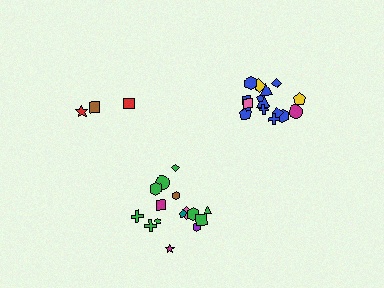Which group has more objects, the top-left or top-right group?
The top-right group.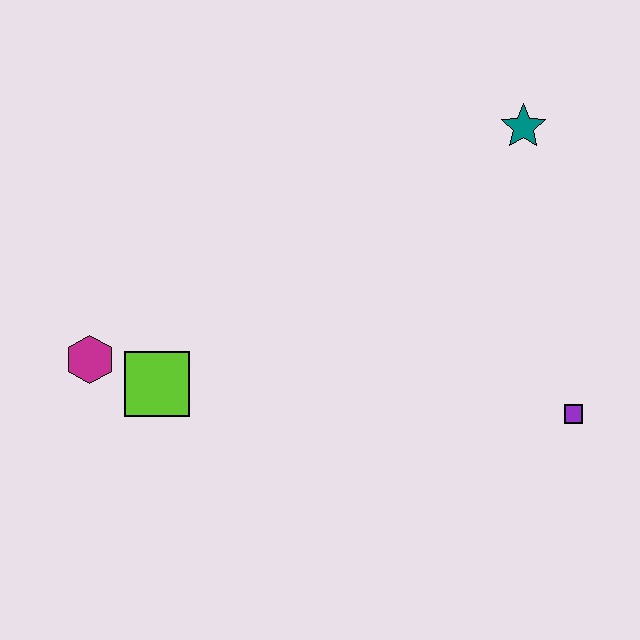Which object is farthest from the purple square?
The magenta hexagon is farthest from the purple square.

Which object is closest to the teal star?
The purple square is closest to the teal star.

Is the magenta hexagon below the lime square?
No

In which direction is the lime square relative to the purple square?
The lime square is to the left of the purple square.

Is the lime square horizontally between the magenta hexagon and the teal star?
Yes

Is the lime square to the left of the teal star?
Yes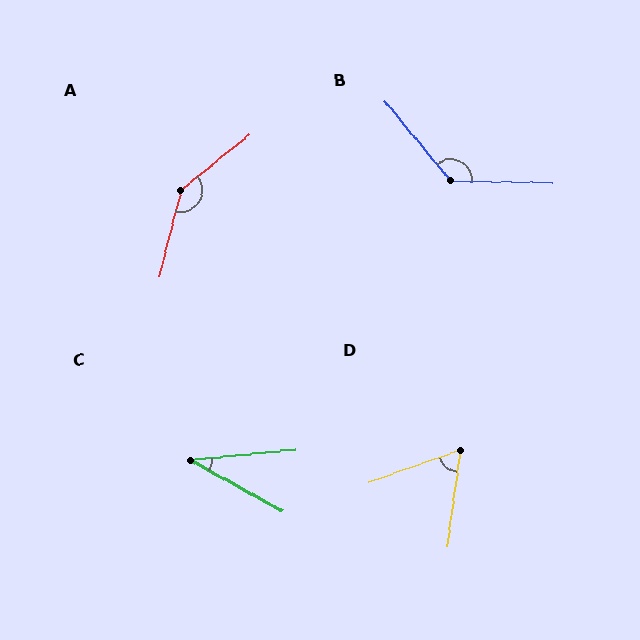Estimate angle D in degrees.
Approximately 62 degrees.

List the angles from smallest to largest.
C (35°), D (62°), B (130°), A (143°).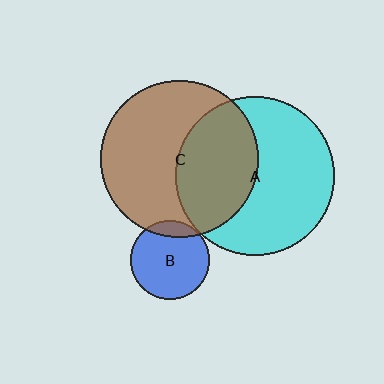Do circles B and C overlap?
Yes.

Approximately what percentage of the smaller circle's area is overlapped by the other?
Approximately 15%.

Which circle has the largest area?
Circle A (cyan).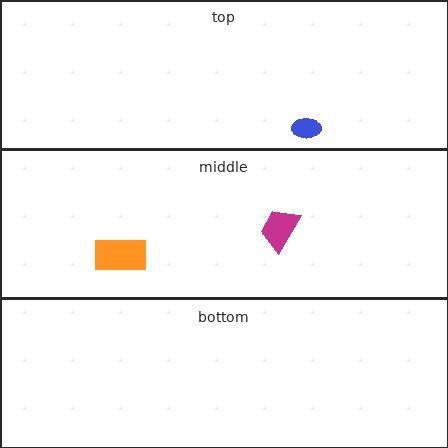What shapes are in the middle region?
The magenta trapezoid, the orange rectangle.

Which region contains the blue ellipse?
The top region.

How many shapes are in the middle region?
2.